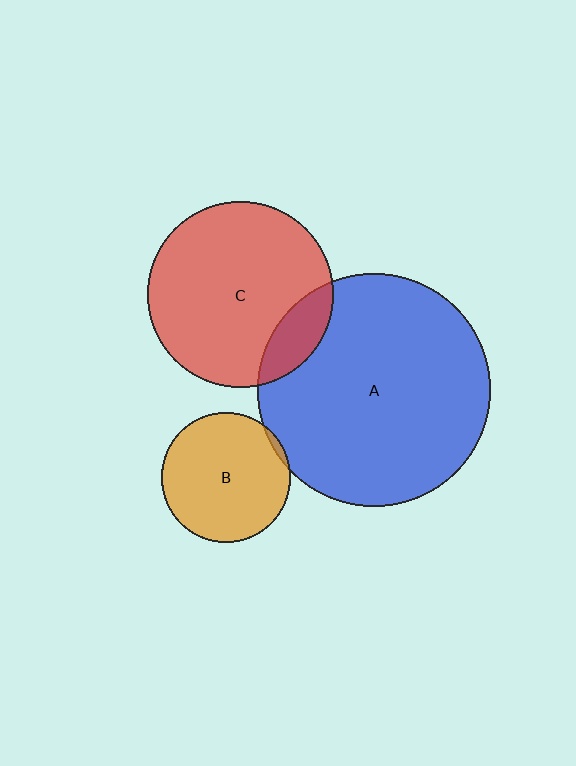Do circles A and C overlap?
Yes.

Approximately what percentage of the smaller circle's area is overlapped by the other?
Approximately 15%.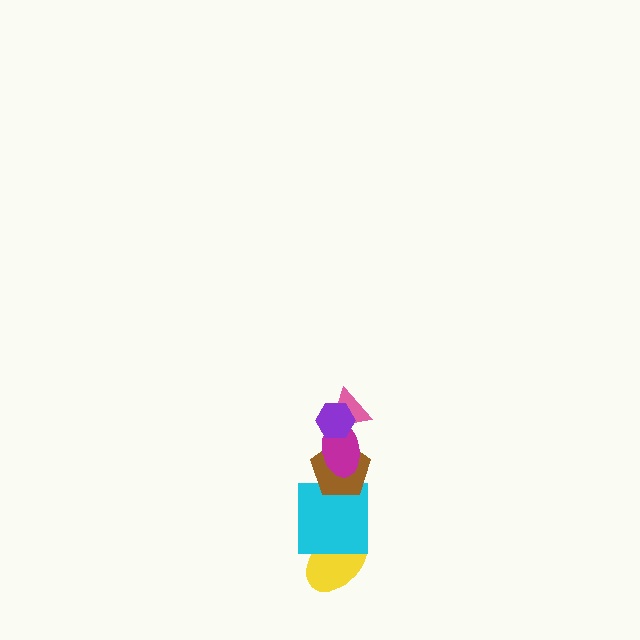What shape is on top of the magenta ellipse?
The pink triangle is on top of the magenta ellipse.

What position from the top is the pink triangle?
The pink triangle is 2nd from the top.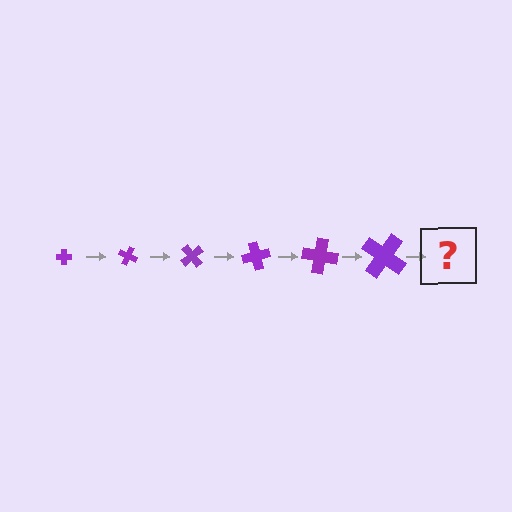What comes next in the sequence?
The next element should be a cross, larger than the previous one and rotated 150 degrees from the start.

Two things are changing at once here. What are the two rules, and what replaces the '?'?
The two rules are that the cross grows larger each step and it rotates 25 degrees each step. The '?' should be a cross, larger than the previous one and rotated 150 degrees from the start.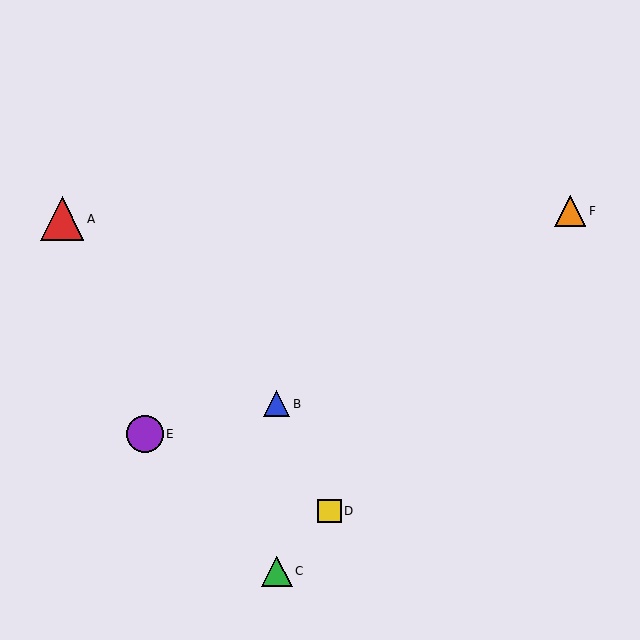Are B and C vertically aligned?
Yes, both are at x≈277.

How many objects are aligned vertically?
2 objects (B, C) are aligned vertically.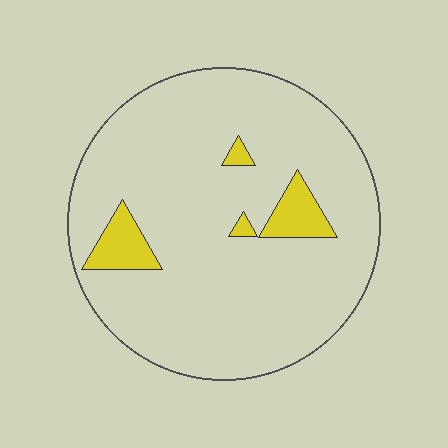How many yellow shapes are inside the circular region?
4.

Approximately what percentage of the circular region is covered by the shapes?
Approximately 10%.